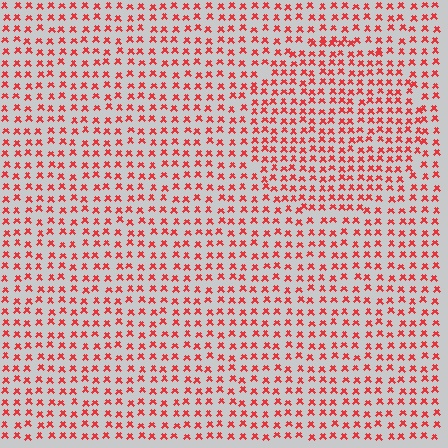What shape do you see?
I see a circle.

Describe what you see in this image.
The image contains small red elements arranged at two different densities. A circle-shaped region is visible where the elements are more densely packed than the surrounding area.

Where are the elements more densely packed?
The elements are more densely packed inside the circle boundary.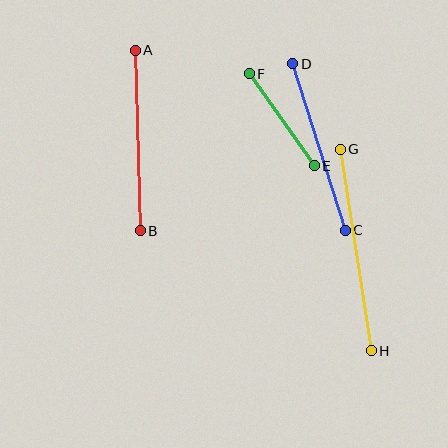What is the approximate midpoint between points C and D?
The midpoint is at approximately (319, 147) pixels.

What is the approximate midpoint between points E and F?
The midpoint is at approximately (282, 120) pixels.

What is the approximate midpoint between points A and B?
The midpoint is at approximately (138, 141) pixels.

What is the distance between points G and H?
The distance is approximately 204 pixels.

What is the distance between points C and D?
The distance is approximately 174 pixels.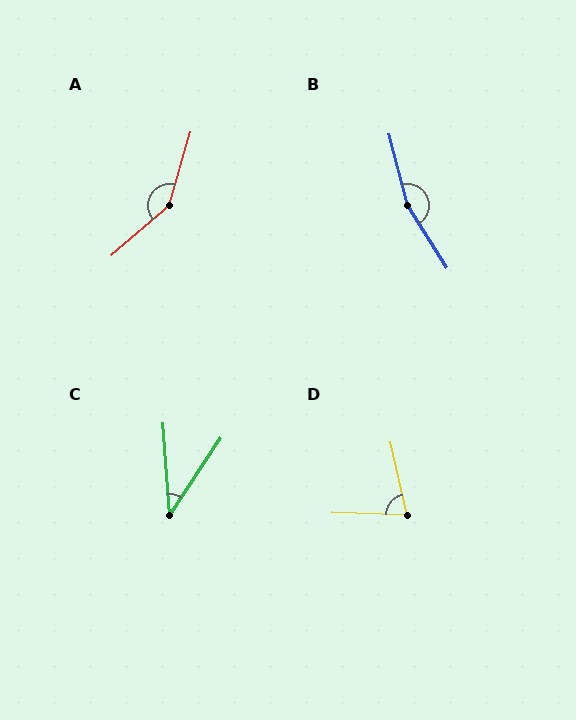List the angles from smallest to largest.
C (38°), D (76°), A (147°), B (162°).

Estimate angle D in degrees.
Approximately 76 degrees.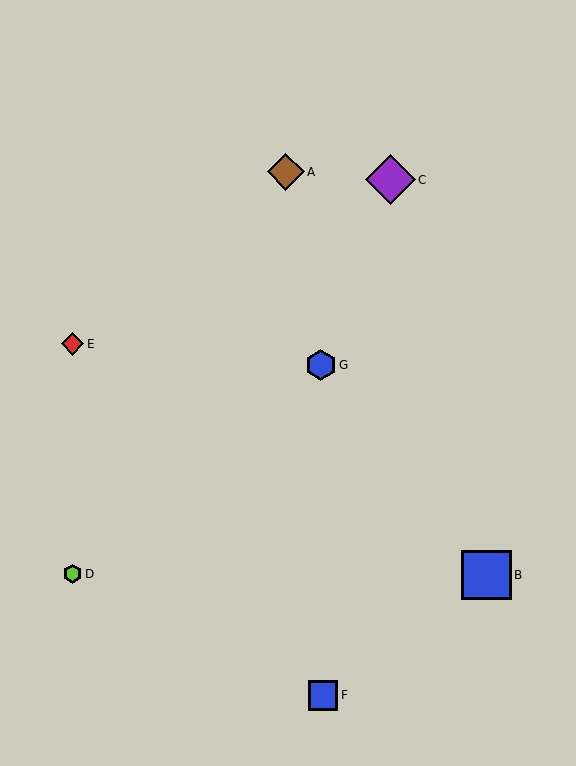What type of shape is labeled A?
Shape A is a brown diamond.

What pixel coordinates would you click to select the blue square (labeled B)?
Click at (486, 575) to select the blue square B.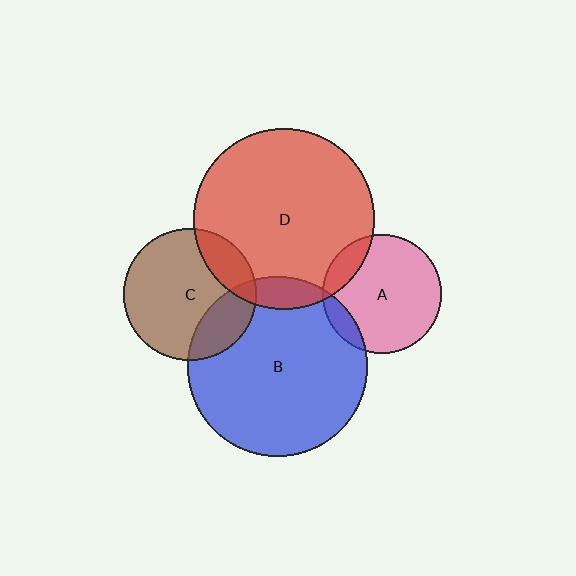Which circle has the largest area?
Circle D (red).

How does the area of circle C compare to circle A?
Approximately 1.2 times.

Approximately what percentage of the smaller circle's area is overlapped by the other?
Approximately 10%.